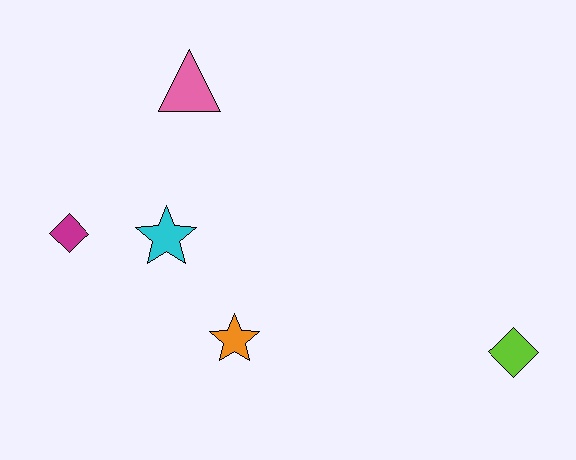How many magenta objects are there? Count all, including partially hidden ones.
There is 1 magenta object.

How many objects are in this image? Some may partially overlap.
There are 5 objects.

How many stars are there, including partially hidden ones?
There are 2 stars.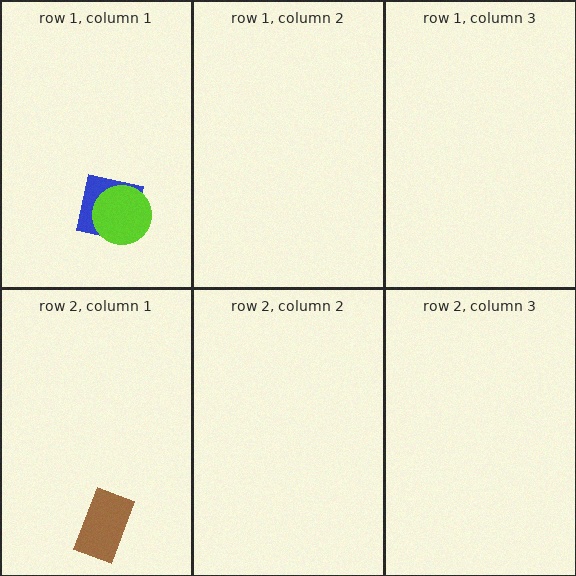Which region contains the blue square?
The row 1, column 1 region.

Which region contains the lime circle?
The row 1, column 1 region.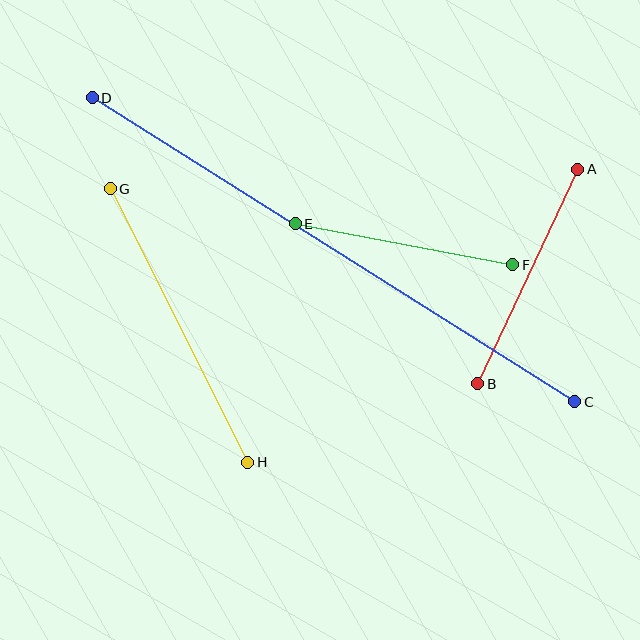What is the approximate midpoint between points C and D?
The midpoint is at approximately (333, 250) pixels.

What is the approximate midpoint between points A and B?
The midpoint is at approximately (528, 276) pixels.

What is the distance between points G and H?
The distance is approximately 306 pixels.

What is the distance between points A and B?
The distance is approximately 237 pixels.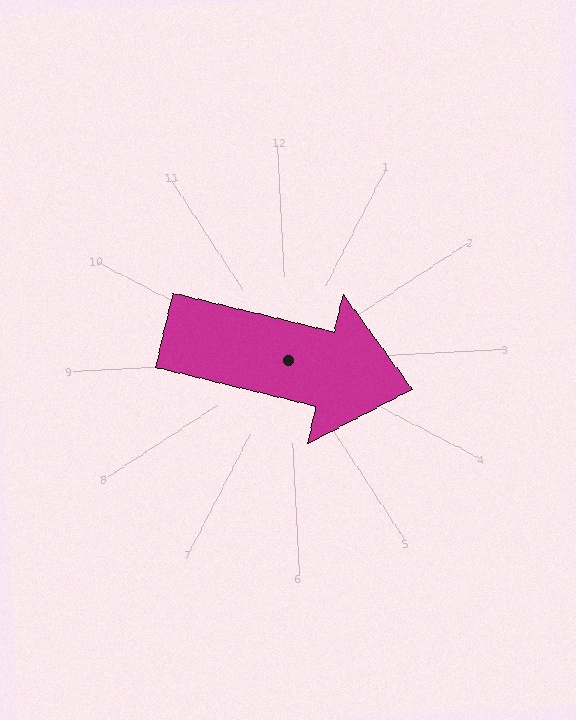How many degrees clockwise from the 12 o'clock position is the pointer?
Approximately 106 degrees.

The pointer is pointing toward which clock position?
Roughly 4 o'clock.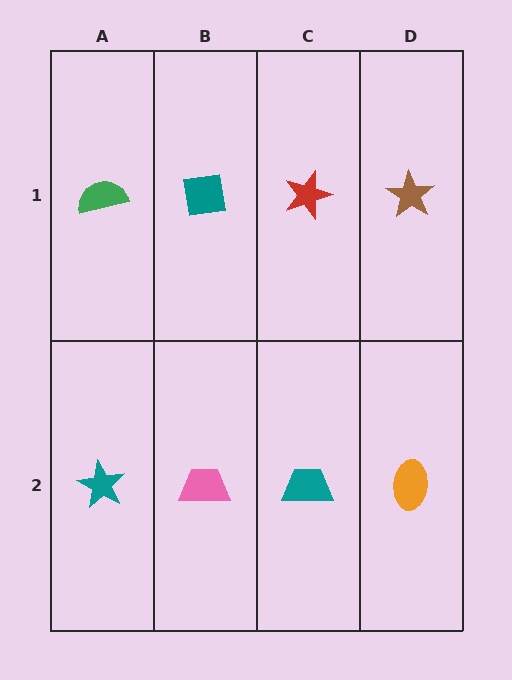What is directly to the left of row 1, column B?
A green semicircle.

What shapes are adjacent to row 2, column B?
A teal square (row 1, column B), a teal star (row 2, column A), a teal trapezoid (row 2, column C).